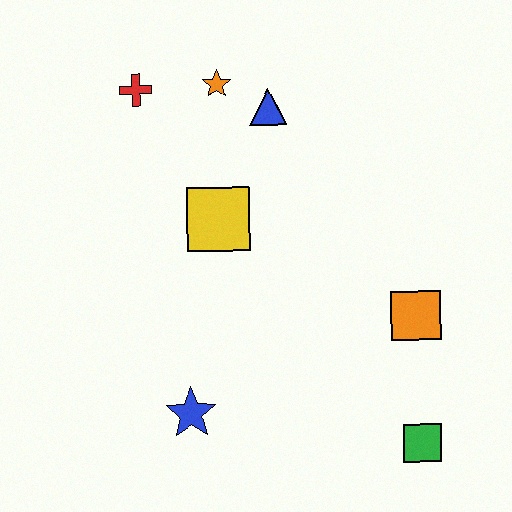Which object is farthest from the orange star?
The green square is farthest from the orange star.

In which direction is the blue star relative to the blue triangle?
The blue star is below the blue triangle.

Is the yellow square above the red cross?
No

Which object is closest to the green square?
The orange square is closest to the green square.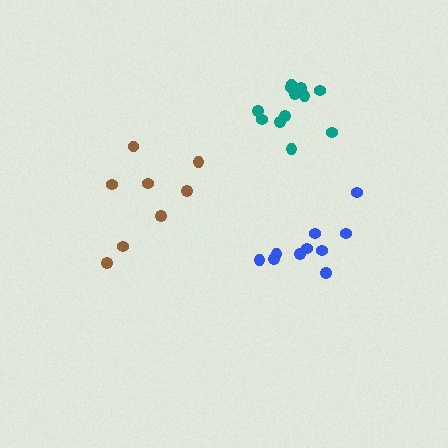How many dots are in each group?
Group 1: 13 dots, Group 2: 10 dots, Group 3: 8 dots (31 total).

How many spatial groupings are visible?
There are 3 spatial groupings.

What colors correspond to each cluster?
The clusters are colored: teal, blue, brown.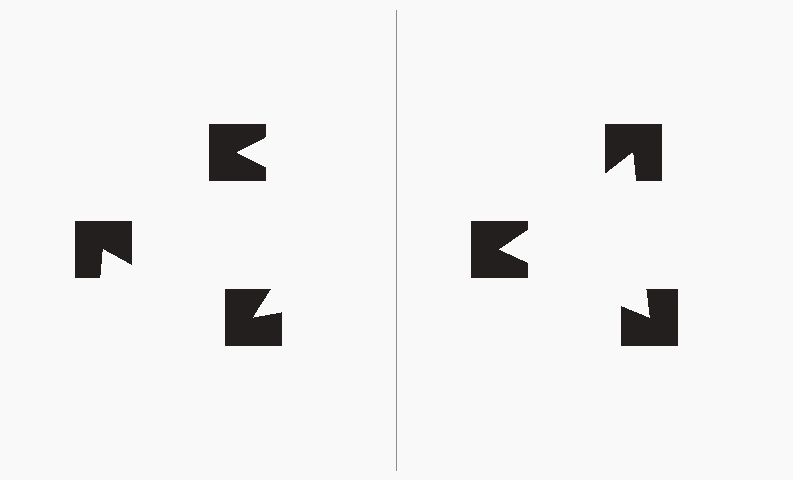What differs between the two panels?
The notched squares are positioned identically on both sides; only the wedge orientations differ. On the right they align to a triangle; on the left they are misaligned.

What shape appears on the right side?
An illusory triangle.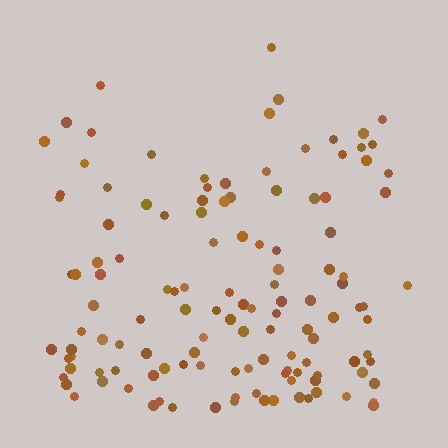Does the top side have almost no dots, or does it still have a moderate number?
Still a moderate number, just noticeably fewer than the bottom.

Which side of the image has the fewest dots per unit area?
The top.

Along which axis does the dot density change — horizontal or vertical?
Vertical.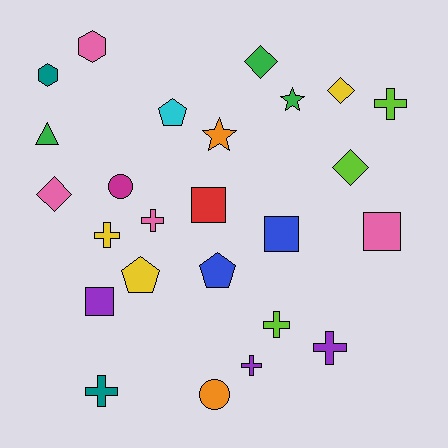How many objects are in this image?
There are 25 objects.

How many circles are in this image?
There are 2 circles.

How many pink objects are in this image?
There are 4 pink objects.